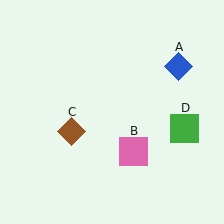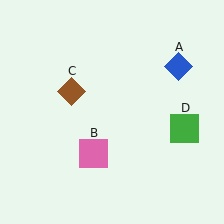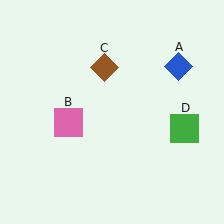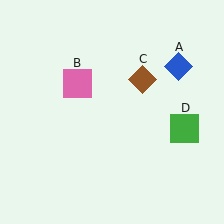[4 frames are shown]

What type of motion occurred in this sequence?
The pink square (object B), brown diamond (object C) rotated clockwise around the center of the scene.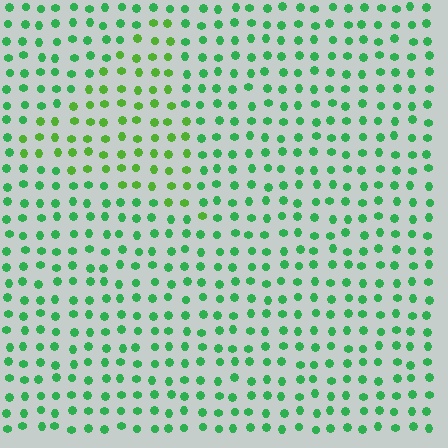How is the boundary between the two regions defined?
The boundary is defined purely by a slight shift in hue (about 31 degrees). Spacing, size, and orientation are identical on both sides.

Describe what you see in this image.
The image is filled with small green elements in a uniform arrangement. A triangle-shaped region is visible where the elements are tinted to a slightly different hue, forming a subtle color boundary.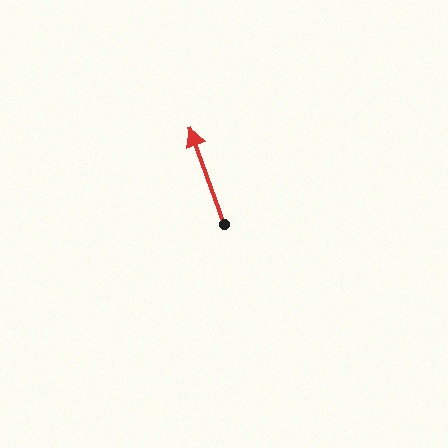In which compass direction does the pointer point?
North.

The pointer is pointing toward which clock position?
Roughly 11 o'clock.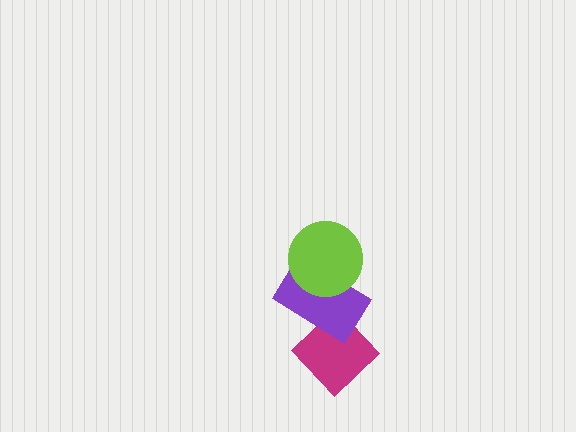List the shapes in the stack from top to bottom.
From top to bottom: the lime circle, the purple rectangle, the magenta diamond.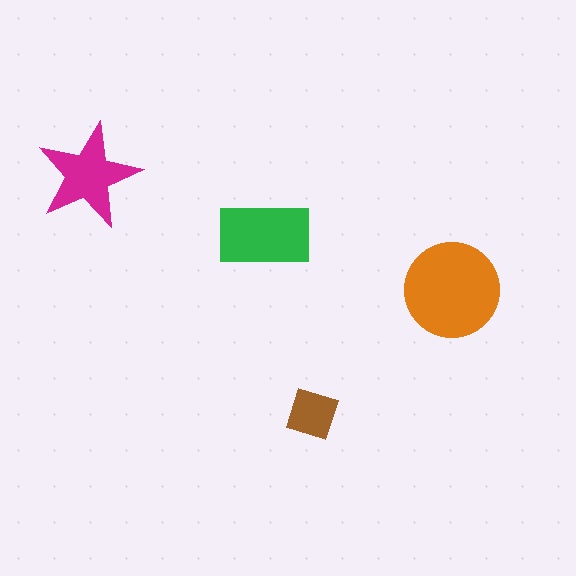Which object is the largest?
The orange circle.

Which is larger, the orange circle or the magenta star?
The orange circle.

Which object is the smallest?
The brown diamond.